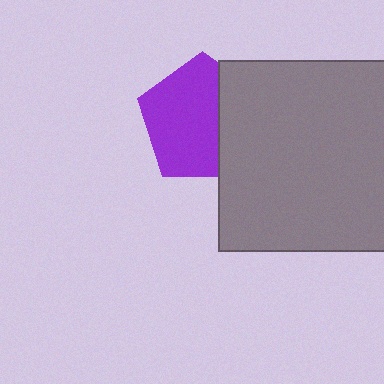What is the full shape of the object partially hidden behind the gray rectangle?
The partially hidden object is a purple pentagon.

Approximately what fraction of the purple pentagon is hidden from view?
Roughly 35% of the purple pentagon is hidden behind the gray rectangle.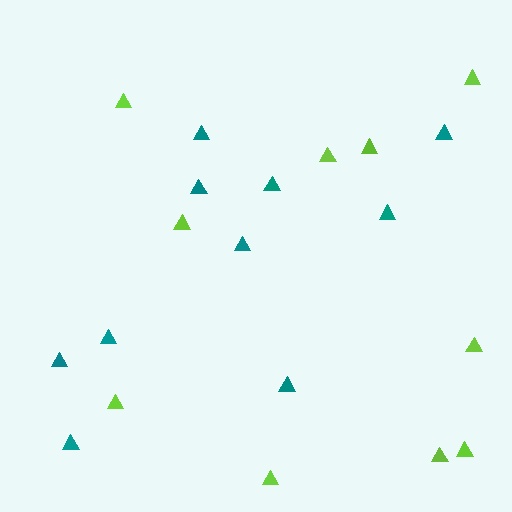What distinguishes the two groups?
There are 2 groups: one group of lime triangles (10) and one group of teal triangles (10).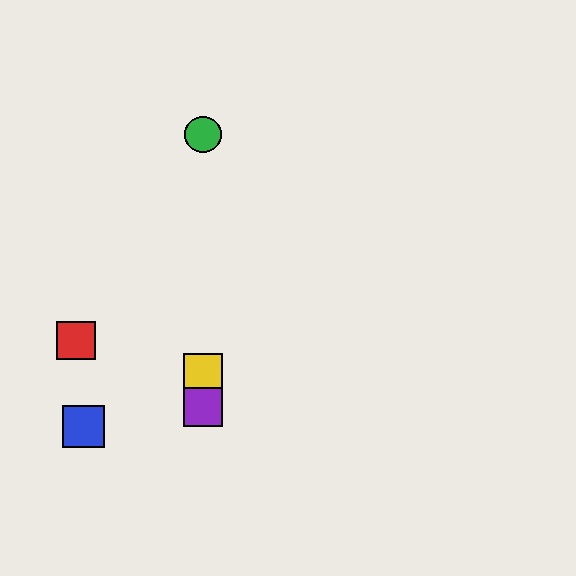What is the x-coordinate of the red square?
The red square is at x≈76.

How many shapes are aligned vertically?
3 shapes (the green circle, the yellow square, the purple square) are aligned vertically.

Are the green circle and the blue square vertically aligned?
No, the green circle is at x≈203 and the blue square is at x≈84.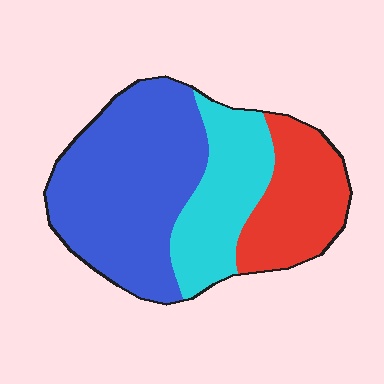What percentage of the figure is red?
Red takes up about one quarter (1/4) of the figure.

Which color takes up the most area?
Blue, at roughly 50%.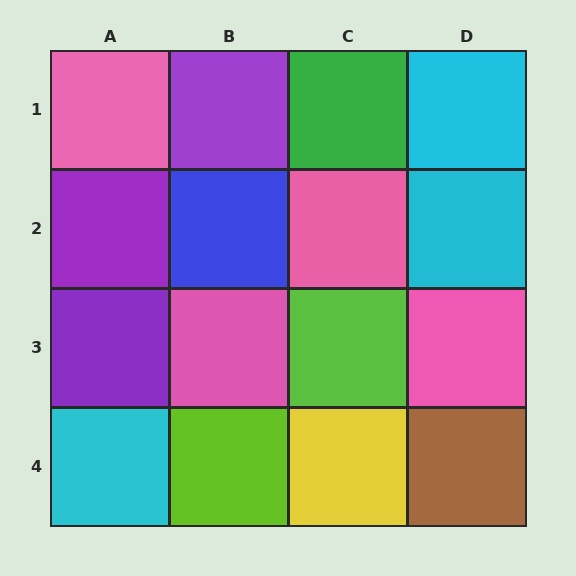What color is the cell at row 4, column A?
Cyan.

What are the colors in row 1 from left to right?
Pink, purple, green, cyan.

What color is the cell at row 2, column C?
Pink.